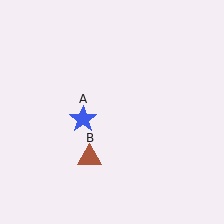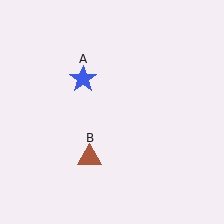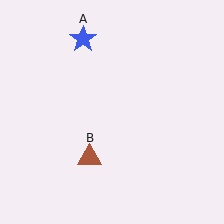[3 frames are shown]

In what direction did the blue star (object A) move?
The blue star (object A) moved up.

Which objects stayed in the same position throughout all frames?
Brown triangle (object B) remained stationary.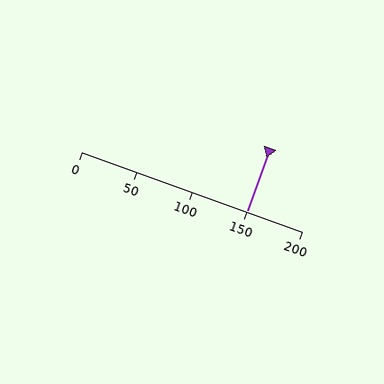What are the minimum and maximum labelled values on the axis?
The axis runs from 0 to 200.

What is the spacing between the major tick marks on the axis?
The major ticks are spaced 50 apart.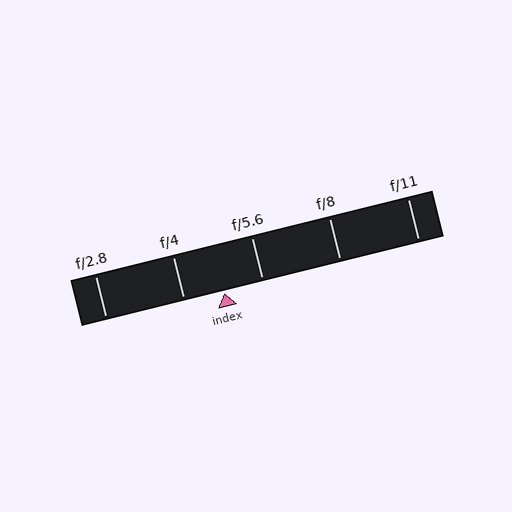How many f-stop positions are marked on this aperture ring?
There are 5 f-stop positions marked.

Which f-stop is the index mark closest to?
The index mark is closest to f/5.6.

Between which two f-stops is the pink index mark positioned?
The index mark is between f/4 and f/5.6.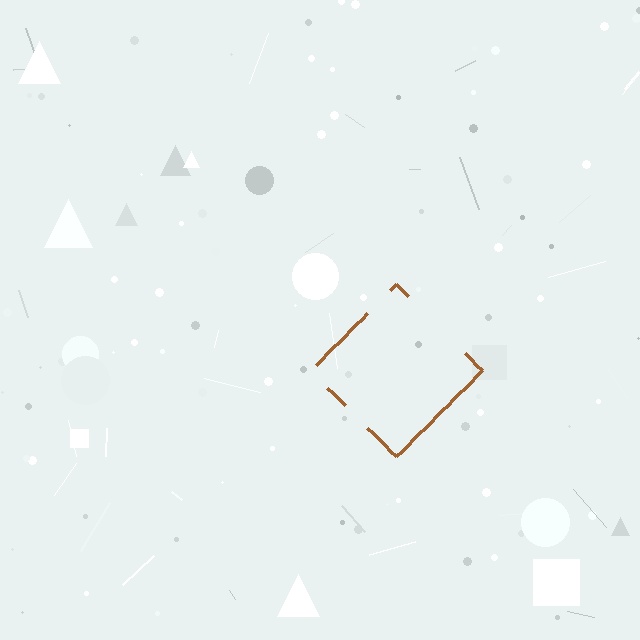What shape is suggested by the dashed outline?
The dashed outline suggests a diamond.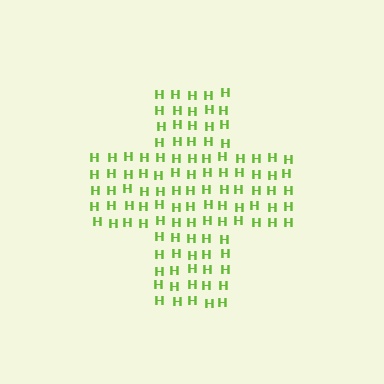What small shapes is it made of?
It is made of small letter H's.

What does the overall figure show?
The overall figure shows a cross.